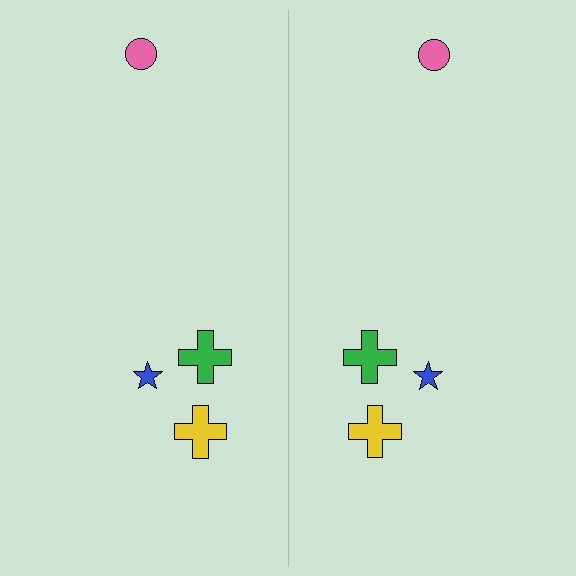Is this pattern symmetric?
Yes, this pattern has bilateral (reflection) symmetry.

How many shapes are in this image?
There are 8 shapes in this image.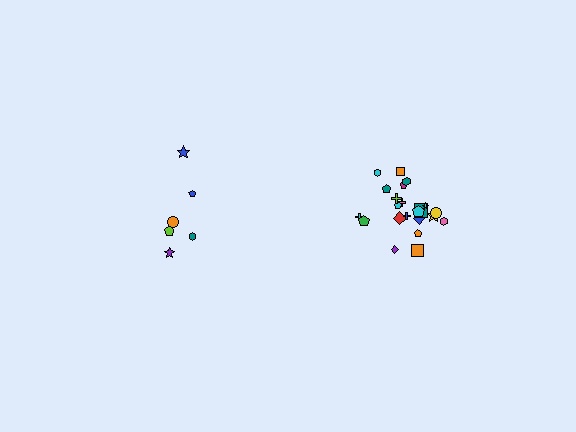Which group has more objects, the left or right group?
The right group.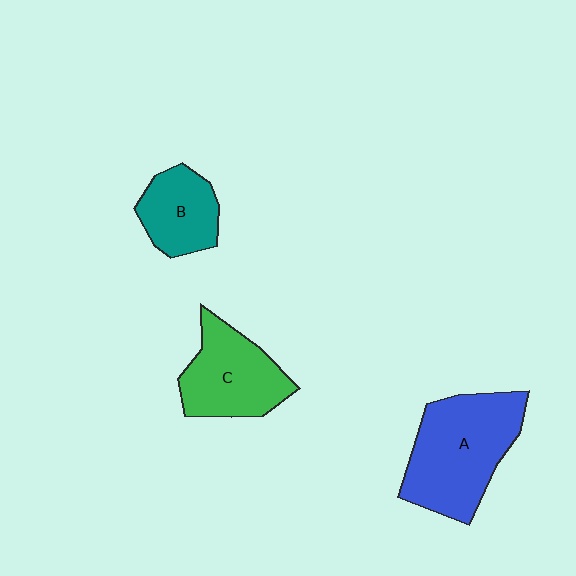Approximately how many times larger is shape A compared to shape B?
Approximately 1.9 times.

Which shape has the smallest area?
Shape B (teal).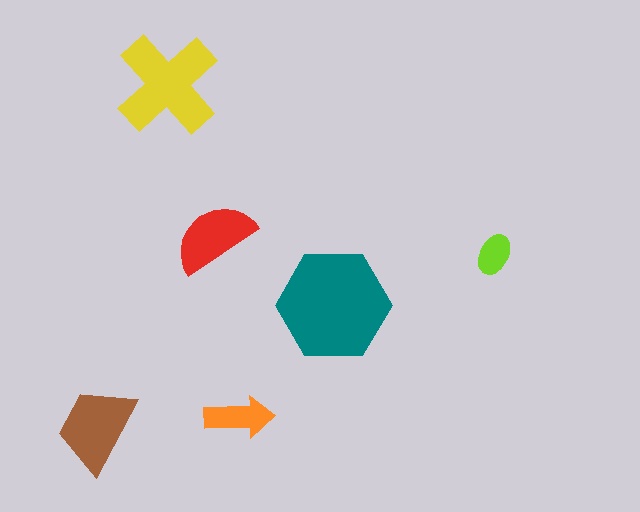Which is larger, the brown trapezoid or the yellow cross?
The yellow cross.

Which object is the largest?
The teal hexagon.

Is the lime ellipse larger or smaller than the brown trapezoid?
Smaller.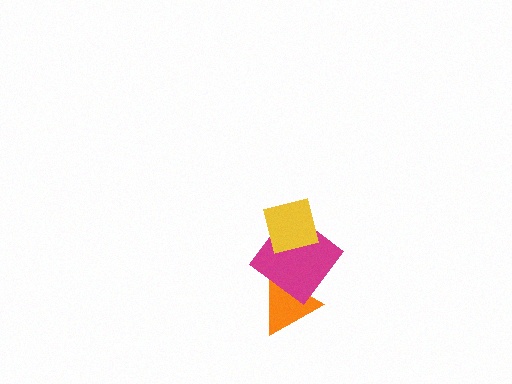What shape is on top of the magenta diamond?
The yellow square is on top of the magenta diamond.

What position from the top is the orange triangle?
The orange triangle is 3rd from the top.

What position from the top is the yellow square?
The yellow square is 1st from the top.